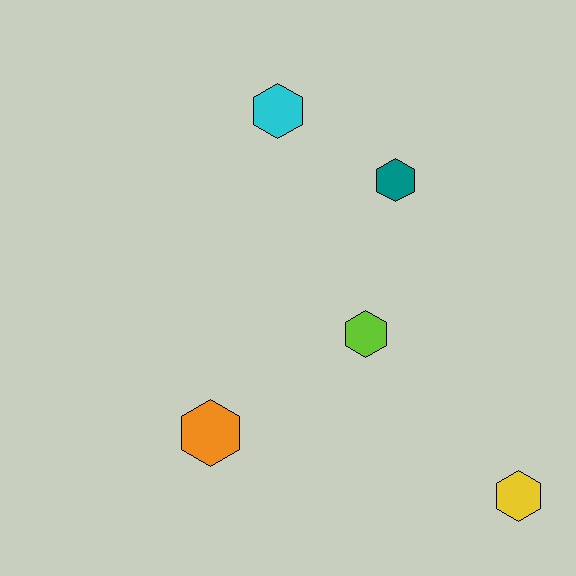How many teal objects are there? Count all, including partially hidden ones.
There is 1 teal object.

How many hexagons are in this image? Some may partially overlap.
There are 5 hexagons.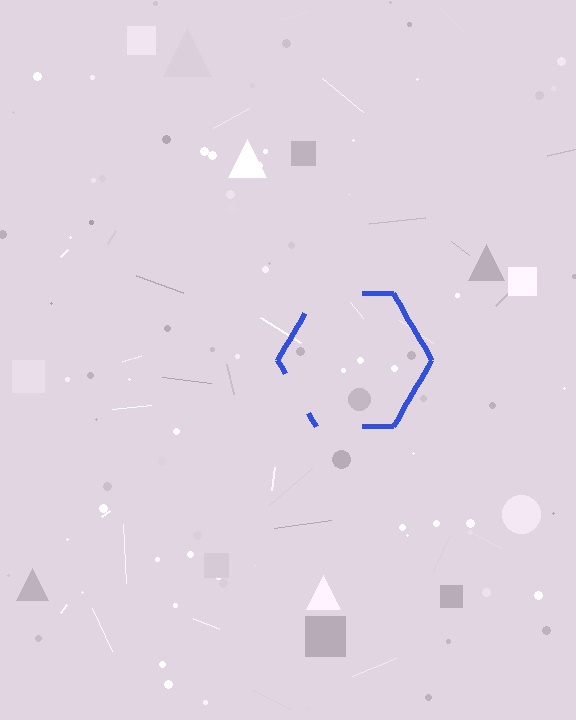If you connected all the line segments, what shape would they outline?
They would outline a hexagon.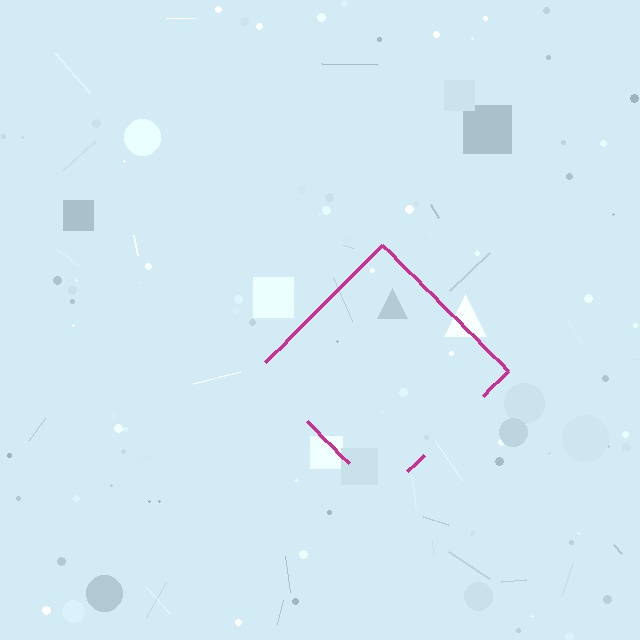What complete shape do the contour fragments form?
The contour fragments form a diamond.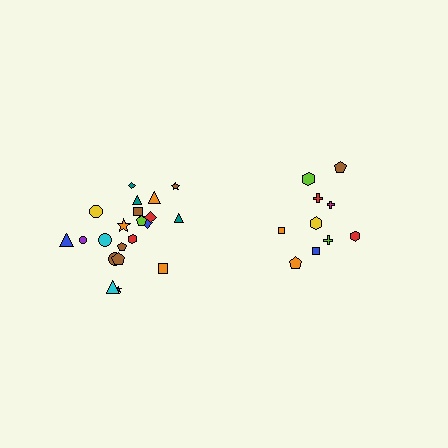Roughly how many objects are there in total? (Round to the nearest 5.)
Roughly 30 objects in total.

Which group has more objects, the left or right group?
The left group.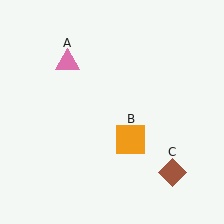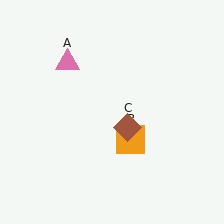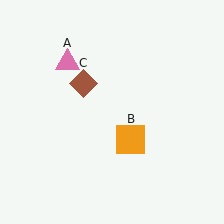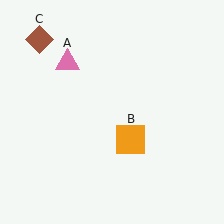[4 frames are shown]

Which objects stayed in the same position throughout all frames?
Pink triangle (object A) and orange square (object B) remained stationary.